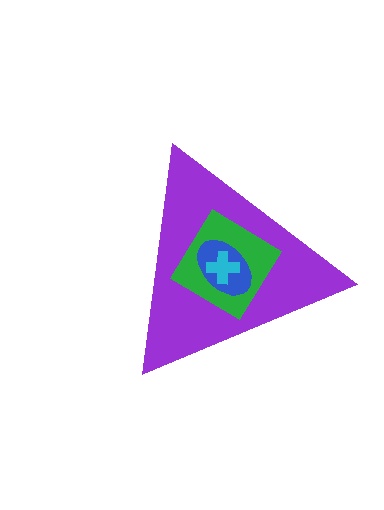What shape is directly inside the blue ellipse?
The cyan cross.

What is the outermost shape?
The purple triangle.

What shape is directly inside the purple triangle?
The green diamond.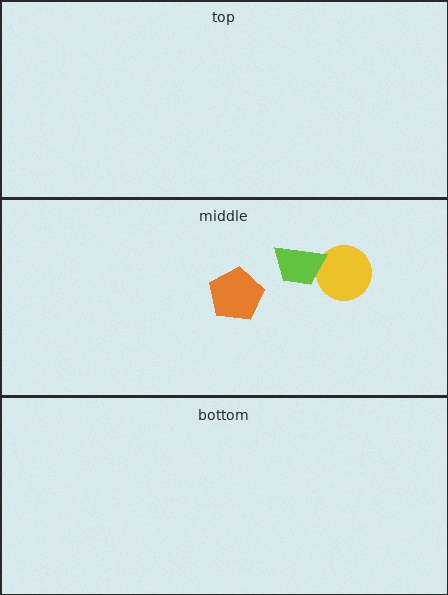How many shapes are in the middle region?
3.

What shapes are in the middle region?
The yellow circle, the lime trapezoid, the orange pentagon.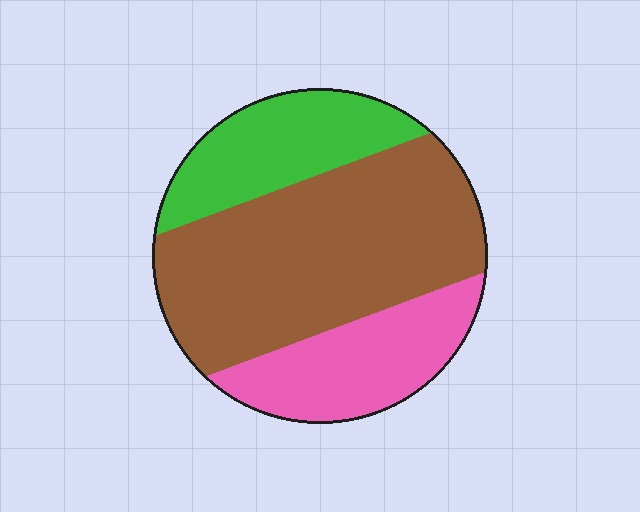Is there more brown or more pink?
Brown.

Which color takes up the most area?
Brown, at roughly 55%.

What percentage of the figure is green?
Green takes up about one fifth (1/5) of the figure.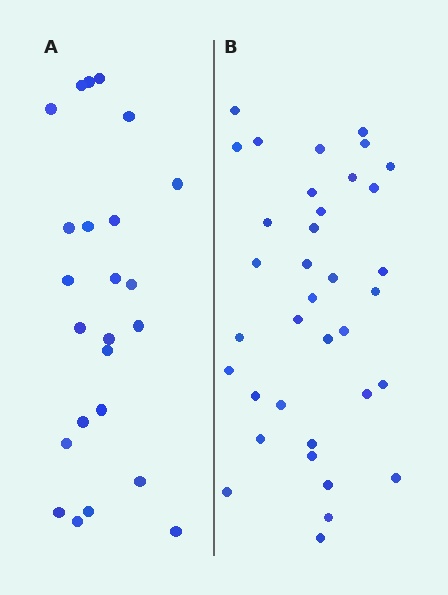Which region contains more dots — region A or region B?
Region B (the right region) has more dots.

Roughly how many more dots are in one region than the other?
Region B has roughly 12 or so more dots than region A.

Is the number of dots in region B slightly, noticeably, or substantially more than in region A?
Region B has substantially more. The ratio is roughly 1.5 to 1.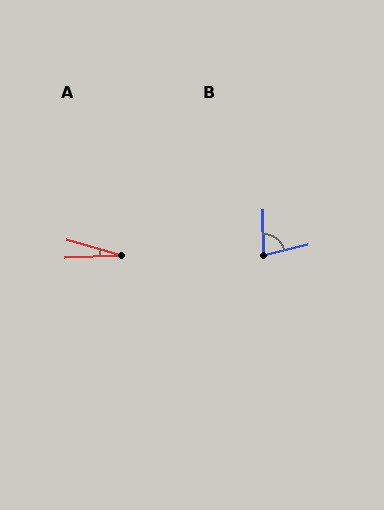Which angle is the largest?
B, at approximately 77 degrees.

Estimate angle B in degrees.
Approximately 77 degrees.